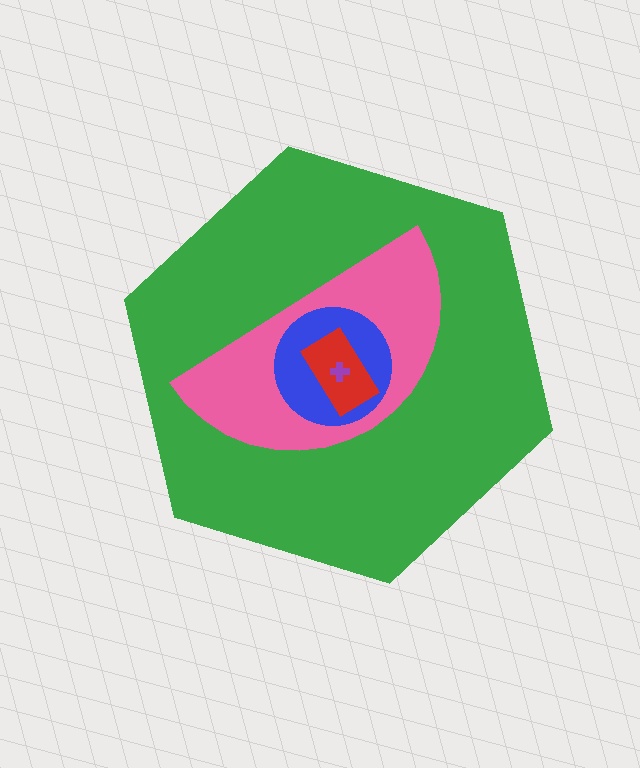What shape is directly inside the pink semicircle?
The blue circle.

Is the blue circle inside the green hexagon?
Yes.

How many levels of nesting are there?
5.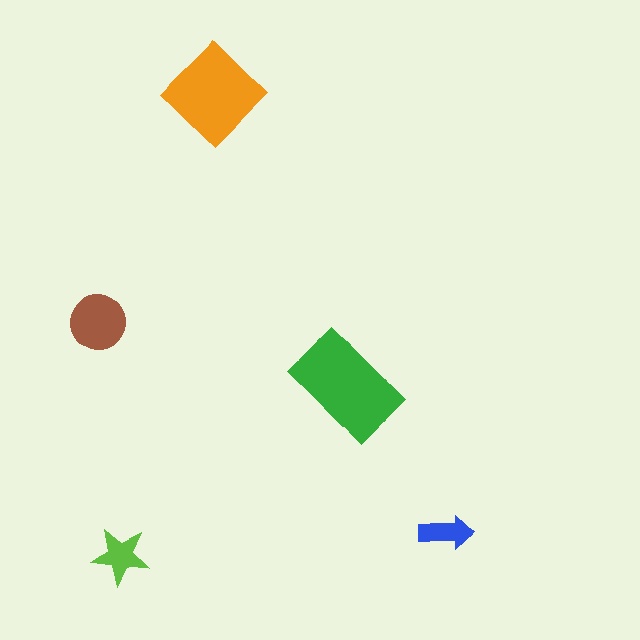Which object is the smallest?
The blue arrow.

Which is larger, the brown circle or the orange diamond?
The orange diamond.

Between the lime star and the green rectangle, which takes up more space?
The green rectangle.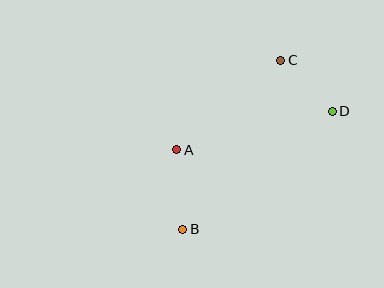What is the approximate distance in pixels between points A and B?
The distance between A and B is approximately 80 pixels.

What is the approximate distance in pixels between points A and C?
The distance between A and C is approximately 137 pixels.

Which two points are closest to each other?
Points C and D are closest to each other.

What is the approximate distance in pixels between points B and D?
The distance between B and D is approximately 191 pixels.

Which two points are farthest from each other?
Points B and C are farthest from each other.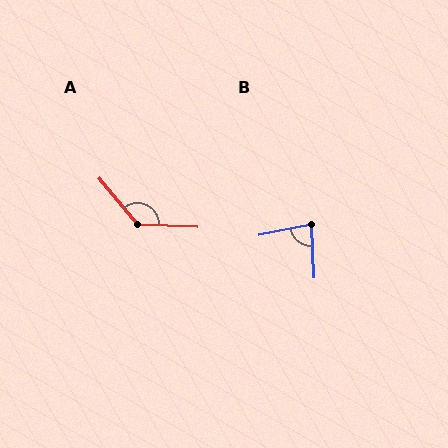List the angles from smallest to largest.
B (82°), A (132°).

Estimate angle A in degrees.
Approximately 132 degrees.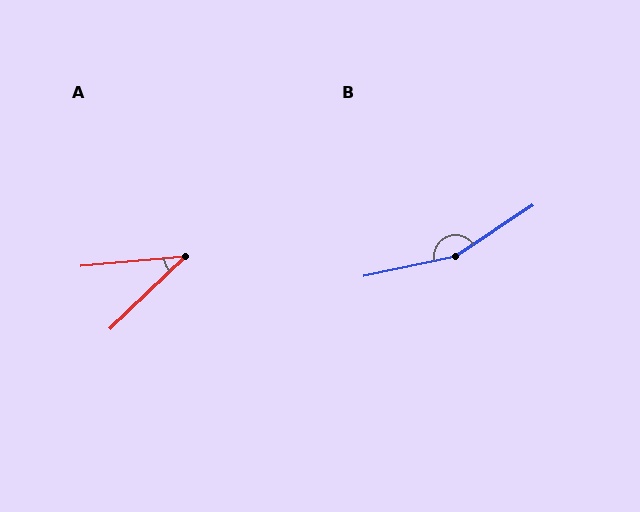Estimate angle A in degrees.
Approximately 39 degrees.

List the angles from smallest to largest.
A (39°), B (158°).